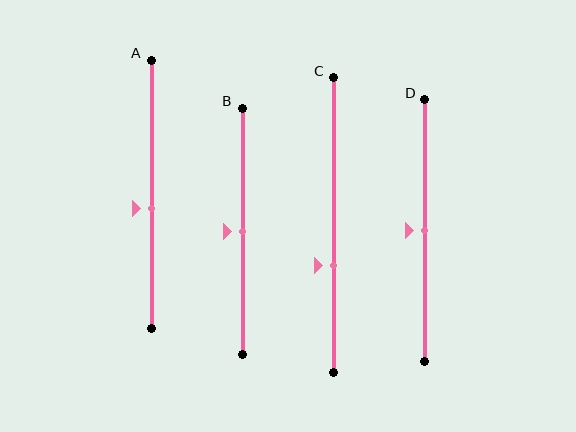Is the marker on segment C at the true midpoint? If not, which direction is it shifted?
No, the marker on segment C is shifted downward by about 14% of the segment length.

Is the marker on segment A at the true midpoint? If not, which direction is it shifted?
No, the marker on segment A is shifted downward by about 5% of the segment length.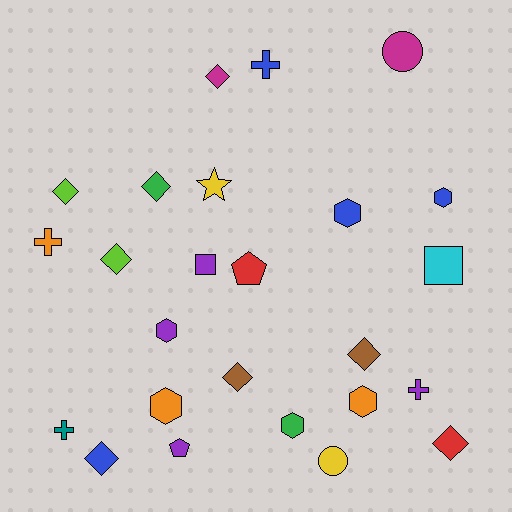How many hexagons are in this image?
There are 6 hexagons.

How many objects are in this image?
There are 25 objects.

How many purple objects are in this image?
There are 4 purple objects.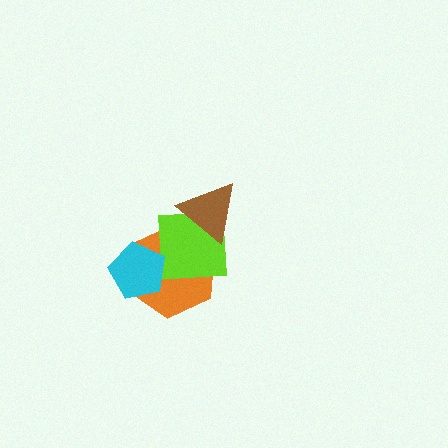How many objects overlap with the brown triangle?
2 objects overlap with the brown triangle.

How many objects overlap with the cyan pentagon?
1 object overlaps with the cyan pentagon.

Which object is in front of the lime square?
The brown triangle is in front of the lime square.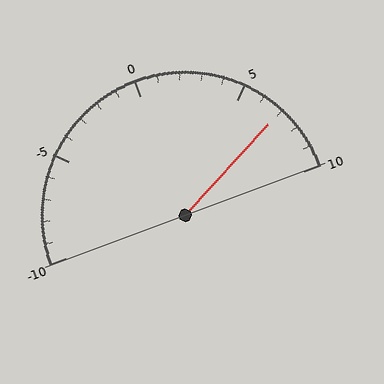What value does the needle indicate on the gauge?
The needle indicates approximately 7.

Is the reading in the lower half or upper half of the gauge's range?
The reading is in the upper half of the range (-10 to 10).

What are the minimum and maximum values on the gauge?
The gauge ranges from -10 to 10.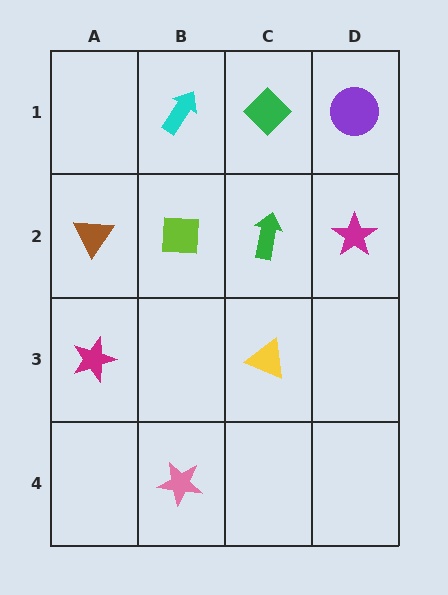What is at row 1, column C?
A green diamond.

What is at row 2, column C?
A green arrow.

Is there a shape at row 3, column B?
No, that cell is empty.